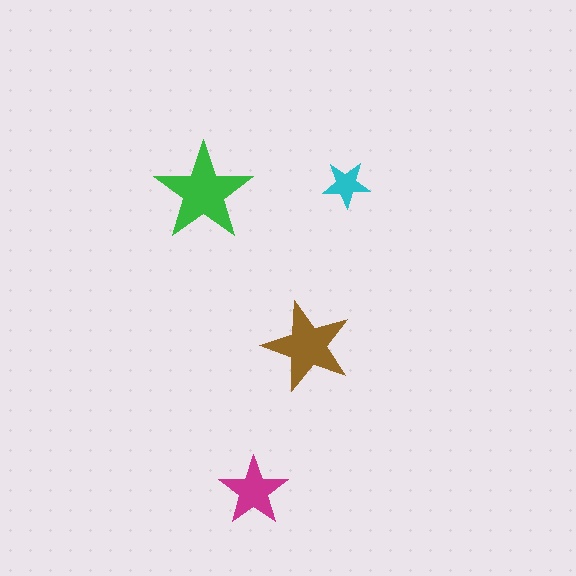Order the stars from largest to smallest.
the green one, the brown one, the magenta one, the cyan one.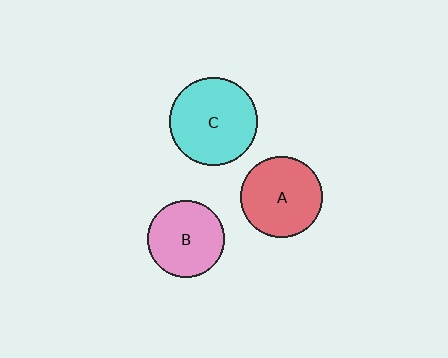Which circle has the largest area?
Circle C (cyan).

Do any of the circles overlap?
No, none of the circles overlap.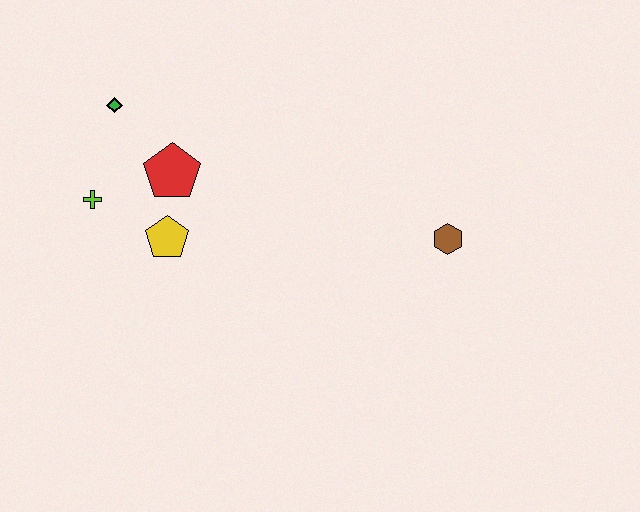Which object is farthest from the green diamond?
The brown hexagon is farthest from the green diamond.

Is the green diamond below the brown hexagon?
No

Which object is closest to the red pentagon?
The yellow pentagon is closest to the red pentagon.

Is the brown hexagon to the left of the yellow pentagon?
No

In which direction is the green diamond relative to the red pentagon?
The green diamond is above the red pentagon.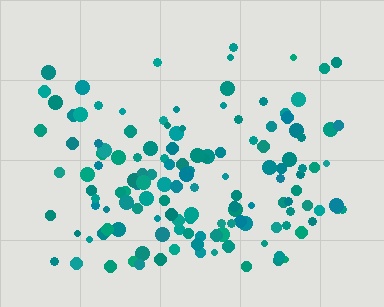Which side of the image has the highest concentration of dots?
The bottom.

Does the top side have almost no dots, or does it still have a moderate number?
Still a moderate number, just noticeably fewer than the bottom.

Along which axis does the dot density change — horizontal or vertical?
Vertical.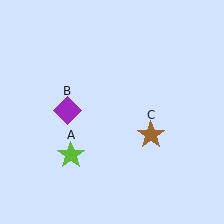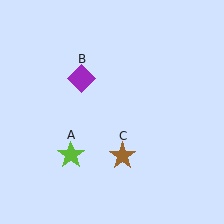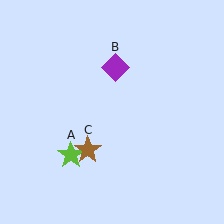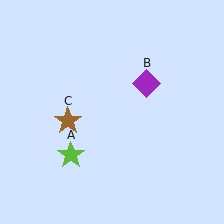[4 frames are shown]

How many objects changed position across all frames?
2 objects changed position: purple diamond (object B), brown star (object C).